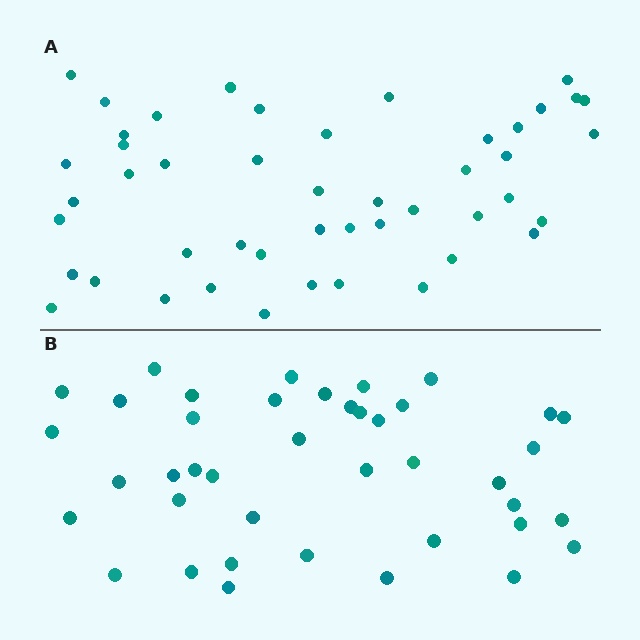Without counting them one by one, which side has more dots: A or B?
Region A (the top region) has more dots.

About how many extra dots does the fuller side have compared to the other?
Region A has about 6 more dots than region B.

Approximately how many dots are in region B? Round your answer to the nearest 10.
About 40 dots. (The exact count is 41, which rounds to 40.)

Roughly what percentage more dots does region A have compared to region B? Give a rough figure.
About 15% more.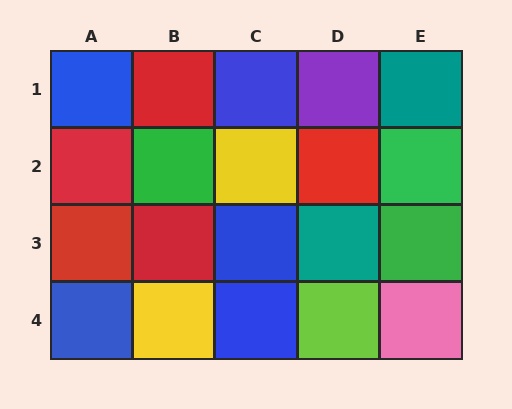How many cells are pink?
1 cell is pink.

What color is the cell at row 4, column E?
Pink.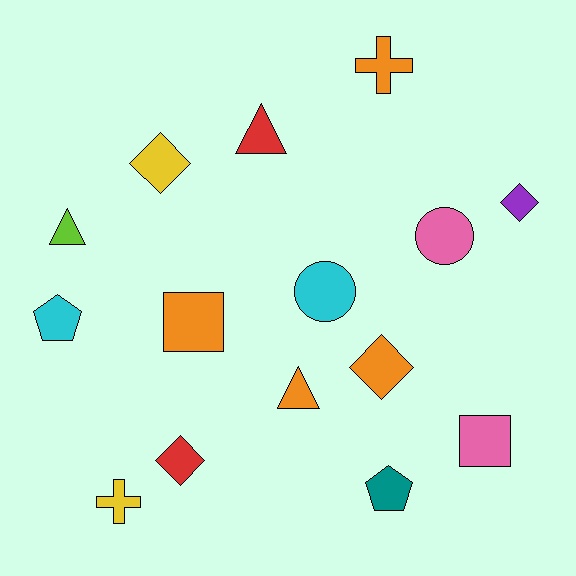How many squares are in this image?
There are 2 squares.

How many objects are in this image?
There are 15 objects.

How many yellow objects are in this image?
There are 2 yellow objects.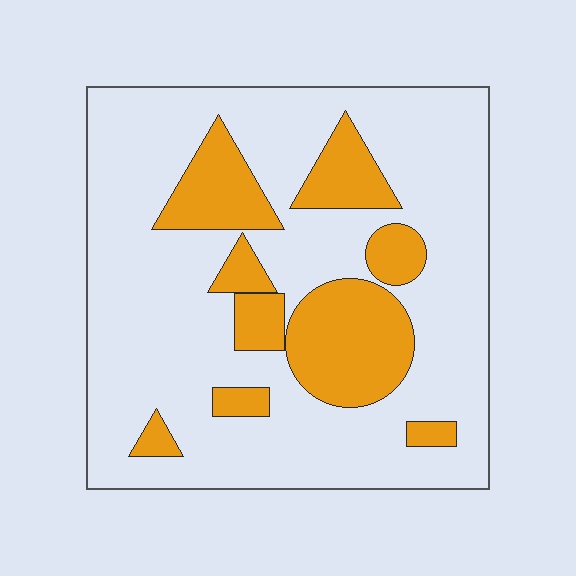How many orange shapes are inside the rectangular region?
9.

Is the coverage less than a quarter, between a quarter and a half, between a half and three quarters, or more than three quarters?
Less than a quarter.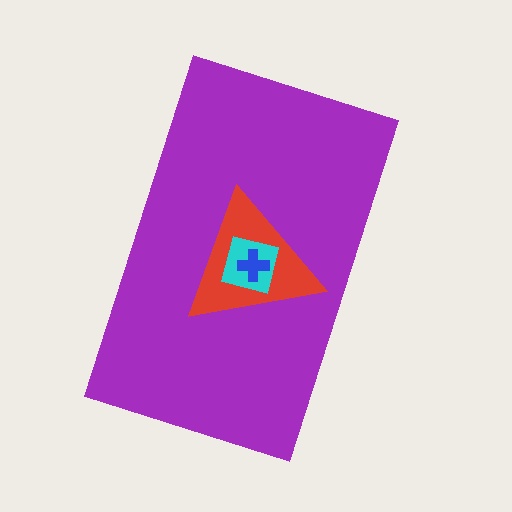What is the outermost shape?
The purple rectangle.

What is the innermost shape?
The blue cross.